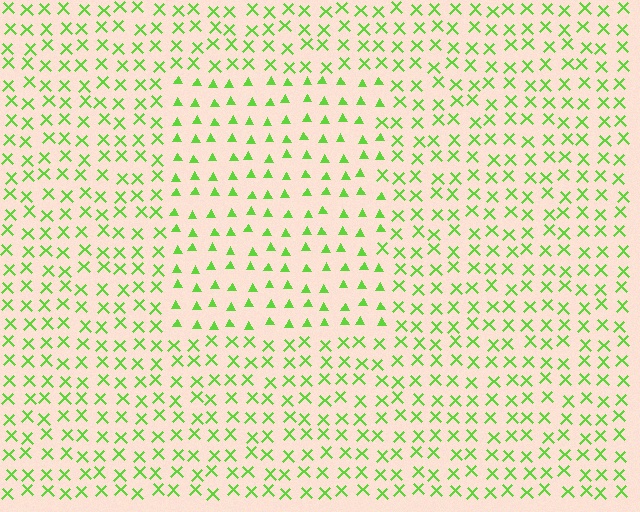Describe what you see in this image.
The image is filled with small lime elements arranged in a uniform grid. A rectangle-shaped region contains triangles, while the surrounding area contains X marks. The boundary is defined purely by the change in element shape.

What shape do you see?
I see a rectangle.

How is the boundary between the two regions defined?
The boundary is defined by a change in element shape: triangles inside vs. X marks outside. All elements share the same color and spacing.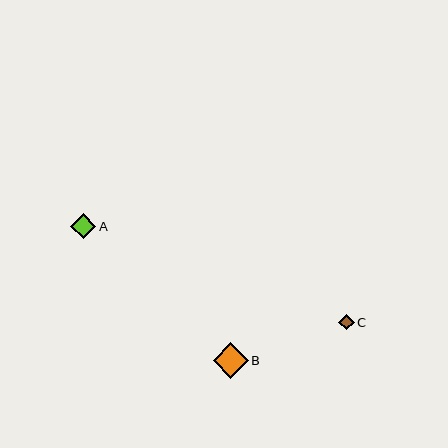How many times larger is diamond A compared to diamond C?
Diamond A is approximately 1.6 times the size of diamond C.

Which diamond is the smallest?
Diamond C is the smallest with a size of approximately 15 pixels.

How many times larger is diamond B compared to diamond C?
Diamond B is approximately 2.3 times the size of diamond C.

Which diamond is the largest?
Diamond B is the largest with a size of approximately 35 pixels.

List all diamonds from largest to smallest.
From largest to smallest: B, A, C.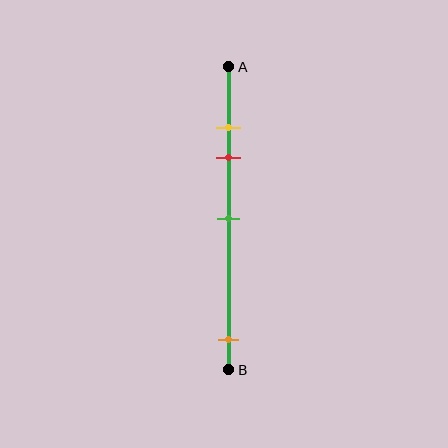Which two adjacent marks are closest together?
The yellow and red marks are the closest adjacent pair.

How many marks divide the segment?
There are 4 marks dividing the segment.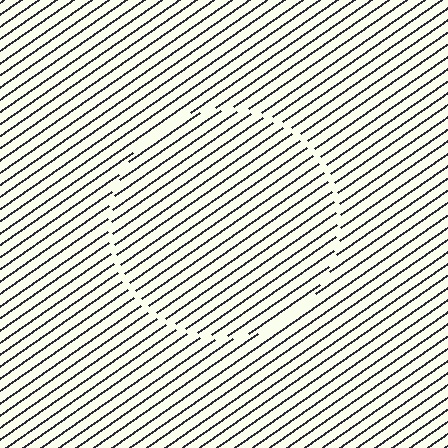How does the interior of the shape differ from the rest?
The interior of the shape contains the same grating, shifted by half a period — the contour is defined by the phase discontinuity where line-ends from the inner and outer gratings abut.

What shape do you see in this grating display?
An illusory circle. The interior of the shape contains the same grating, shifted by half a period — the contour is defined by the phase discontinuity where line-ends from the inner and outer gratings abut.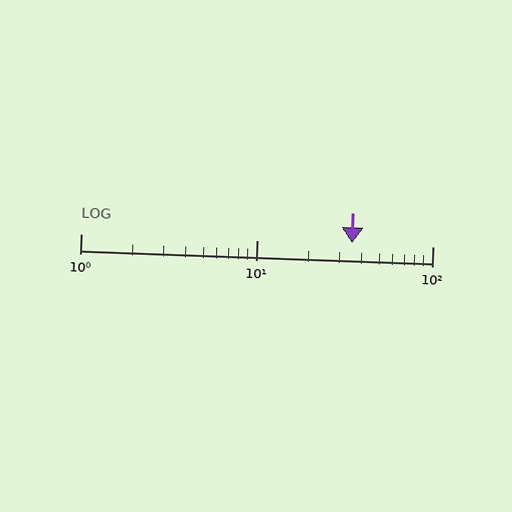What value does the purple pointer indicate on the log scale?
The pointer indicates approximately 35.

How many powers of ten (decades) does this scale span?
The scale spans 2 decades, from 1 to 100.